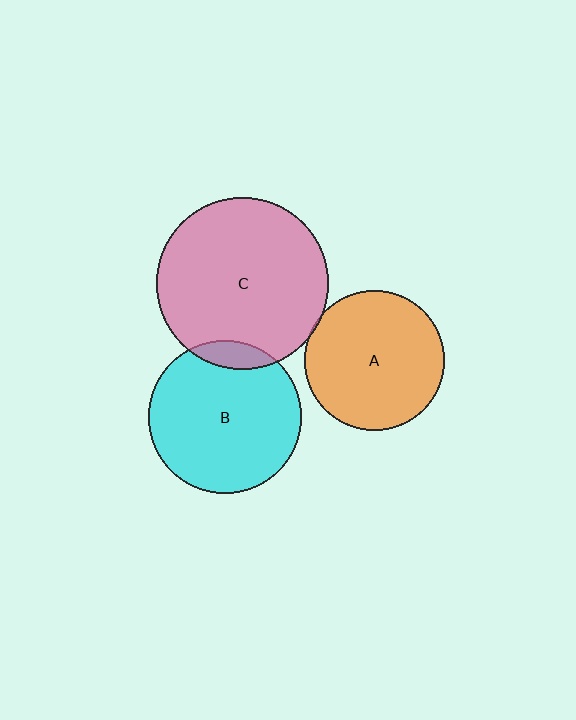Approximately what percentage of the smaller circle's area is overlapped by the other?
Approximately 10%.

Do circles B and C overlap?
Yes.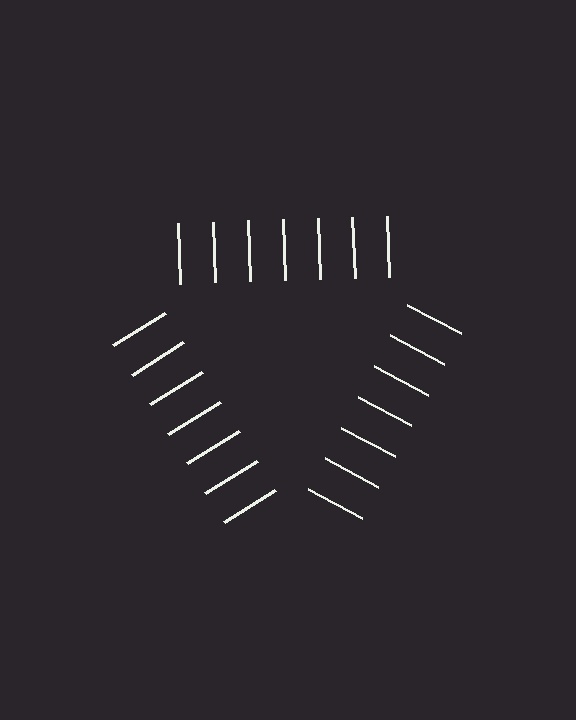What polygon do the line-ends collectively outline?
An illusory triangle — the line segments terminate on its edges but no continuous stroke is drawn.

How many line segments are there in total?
21 — 7 along each of the 3 edges.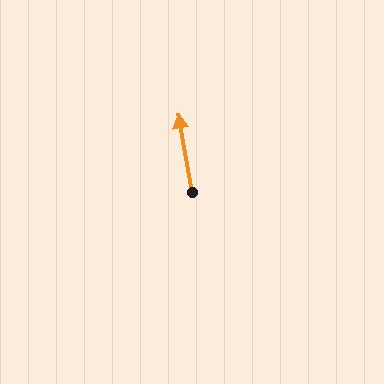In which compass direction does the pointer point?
North.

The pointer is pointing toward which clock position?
Roughly 12 o'clock.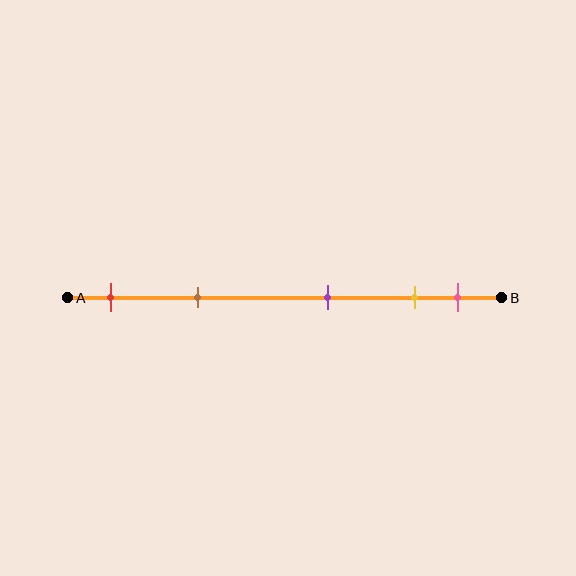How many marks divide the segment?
There are 5 marks dividing the segment.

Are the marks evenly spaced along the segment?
No, the marks are not evenly spaced.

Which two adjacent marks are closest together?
The yellow and pink marks are the closest adjacent pair.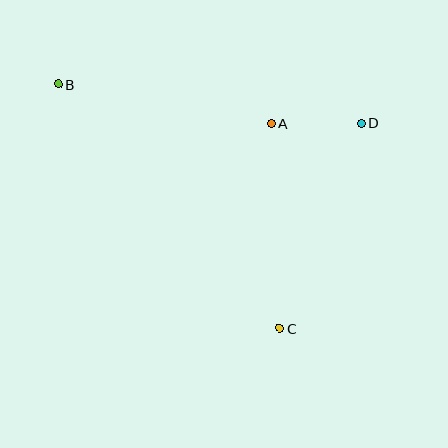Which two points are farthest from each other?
Points B and C are farthest from each other.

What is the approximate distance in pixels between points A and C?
The distance between A and C is approximately 205 pixels.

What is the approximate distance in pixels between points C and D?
The distance between C and D is approximately 221 pixels.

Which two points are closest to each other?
Points A and D are closest to each other.